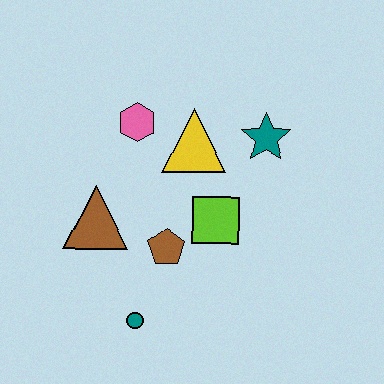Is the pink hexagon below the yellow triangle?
No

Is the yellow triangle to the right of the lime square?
No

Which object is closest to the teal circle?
The brown pentagon is closest to the teal circle.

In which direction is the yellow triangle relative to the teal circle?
The yellow triangle is above the teal circle.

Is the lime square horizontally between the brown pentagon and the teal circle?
No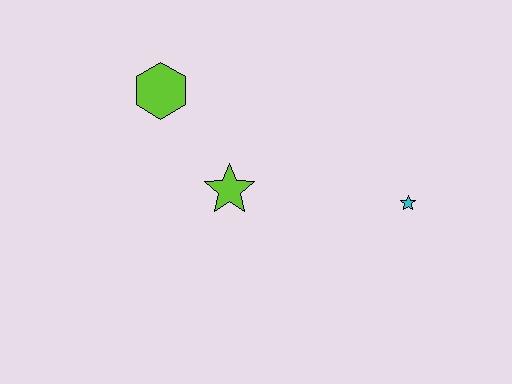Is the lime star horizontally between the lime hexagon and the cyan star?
Yes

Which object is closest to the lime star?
The lime hexagon is closest to the lime star.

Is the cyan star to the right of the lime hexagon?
Yes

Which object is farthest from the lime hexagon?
The cyan star is farthest from the lime hexagon.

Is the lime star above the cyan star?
Yes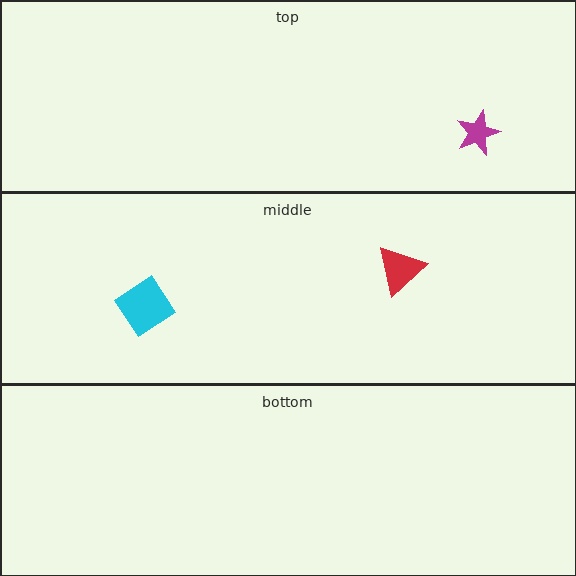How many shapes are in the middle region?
2.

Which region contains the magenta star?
The top region.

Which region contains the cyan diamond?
The middle region.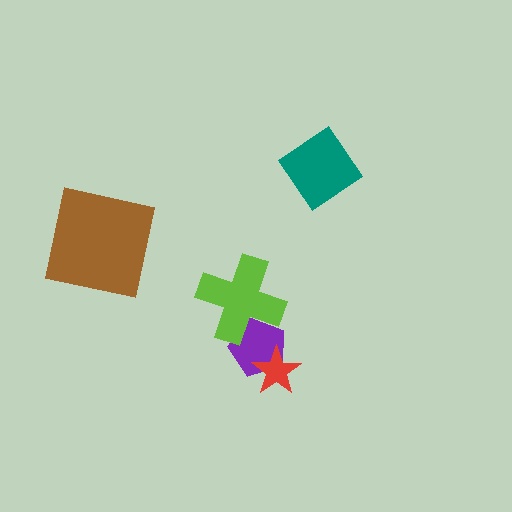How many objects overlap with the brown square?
0 objects overlap with the brown square.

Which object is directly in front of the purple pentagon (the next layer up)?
The red star is directly in front of the purple pentagon.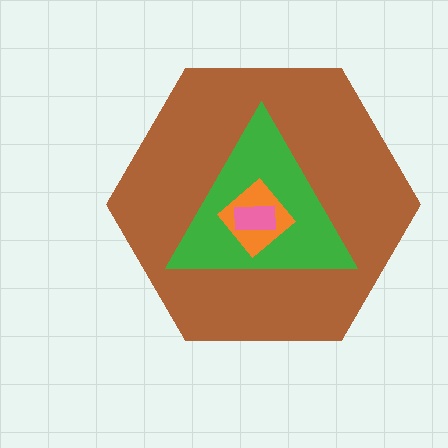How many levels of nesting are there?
4.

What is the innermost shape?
The pink rectangle.